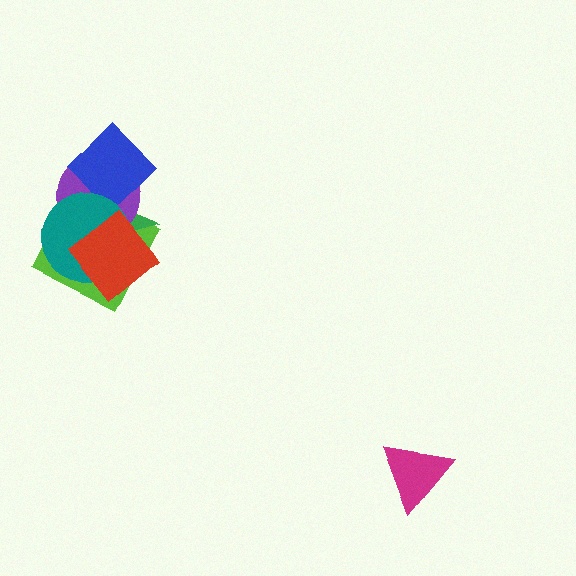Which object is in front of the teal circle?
The red diamond is in front of the teal circle.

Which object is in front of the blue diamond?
The teal circle is in front of the blue diamond.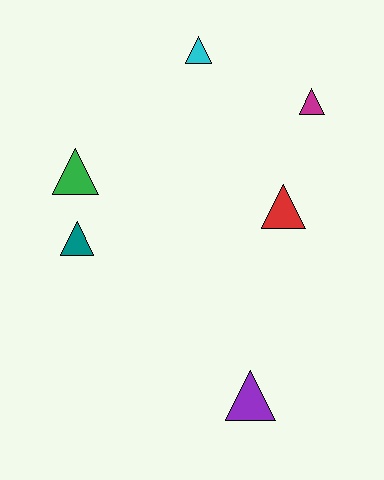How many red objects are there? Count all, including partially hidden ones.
There is 1 red object.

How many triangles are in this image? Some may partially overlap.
There are 6 triangles.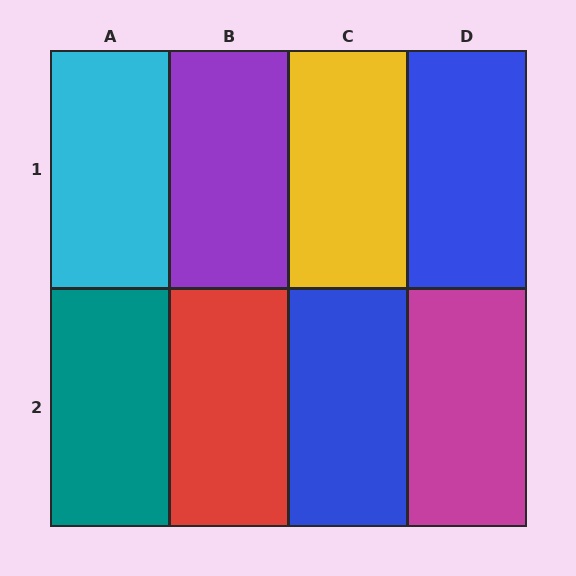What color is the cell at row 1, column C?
Yellow.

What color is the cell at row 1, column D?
Blue.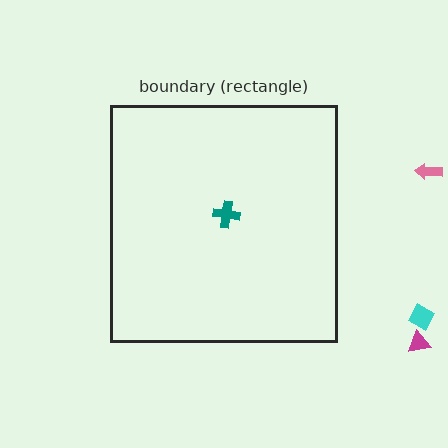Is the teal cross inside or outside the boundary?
Inside.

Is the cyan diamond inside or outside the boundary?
Outside.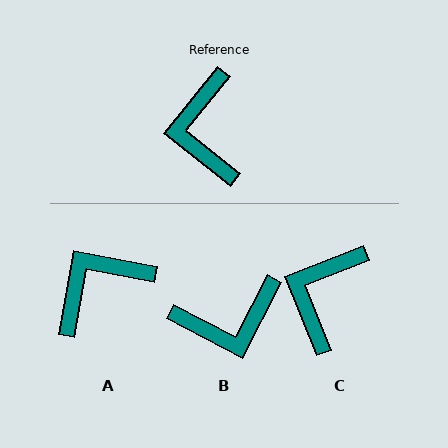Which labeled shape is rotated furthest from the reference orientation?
B, about 101 degrees away.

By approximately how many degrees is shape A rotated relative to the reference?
Approximately 62 degrees clockwise.